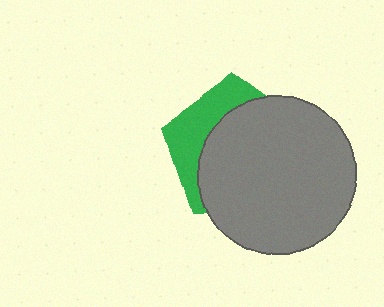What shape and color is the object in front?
The object in front is a gray circle.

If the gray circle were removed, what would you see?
You would see the complete green pentagon.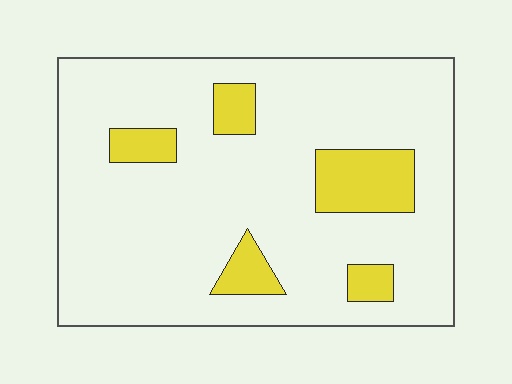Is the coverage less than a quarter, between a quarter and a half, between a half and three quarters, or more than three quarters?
Less than a quarter.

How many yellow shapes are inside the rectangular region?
5.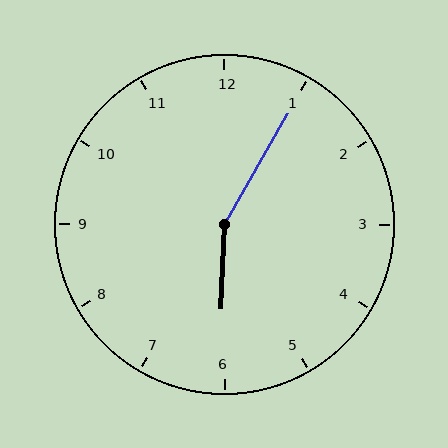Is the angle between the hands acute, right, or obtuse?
It is obtuse.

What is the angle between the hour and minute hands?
Approximately 152 degrees.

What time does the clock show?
6:05.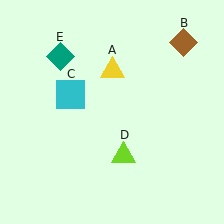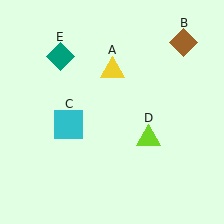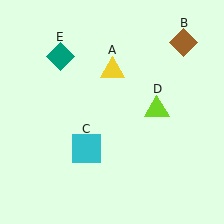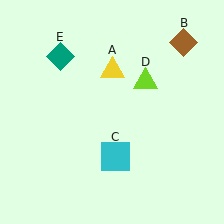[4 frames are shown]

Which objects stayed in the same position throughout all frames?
Yellow triangle (object A) and brown diamond (object B) and teal diamond (object E) remained stationary.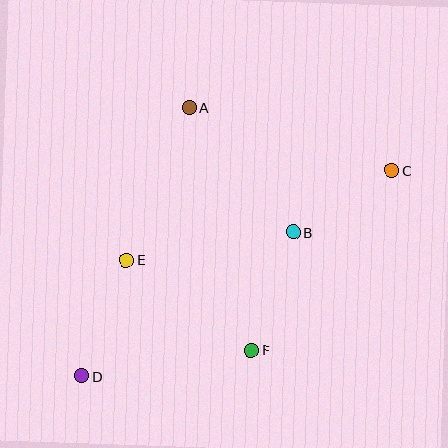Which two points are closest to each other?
Points B and C are closest to each other.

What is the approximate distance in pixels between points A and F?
The distance between A and F is approximately 250 pixels.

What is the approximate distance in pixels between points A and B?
The distance between A and B is approximately 162 pixels.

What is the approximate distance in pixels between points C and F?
The distance between C and F is approximately 228 pixels.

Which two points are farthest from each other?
Points C and D are farthest from each other.